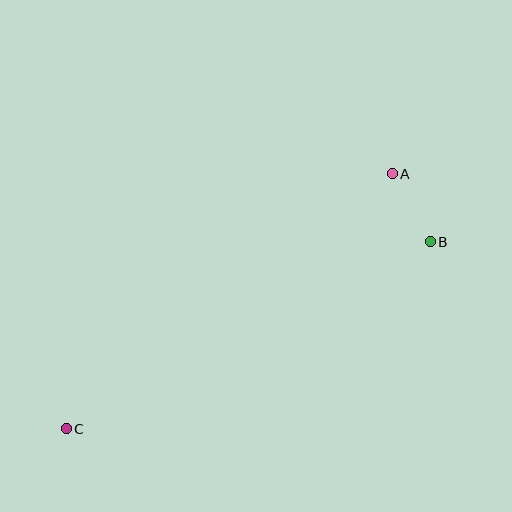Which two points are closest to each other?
Points A and B are closest to each other.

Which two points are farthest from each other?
Points A and C are farthest from each other.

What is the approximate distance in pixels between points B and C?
The distance between B and C is approximately 409 pixels.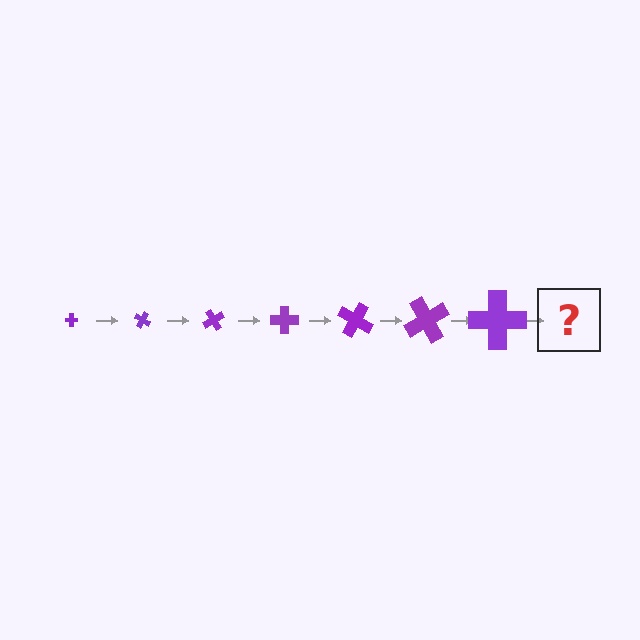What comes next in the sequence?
The next element should be a cross, larger than the previous one and rotated 210 degrees from the start.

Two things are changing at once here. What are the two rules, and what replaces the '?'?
The two rules are that the cross grows larger each step and it rotates 30 degrees each step. The '?' should be a cross, larger than the previous one and rotated 210 degrees from the start.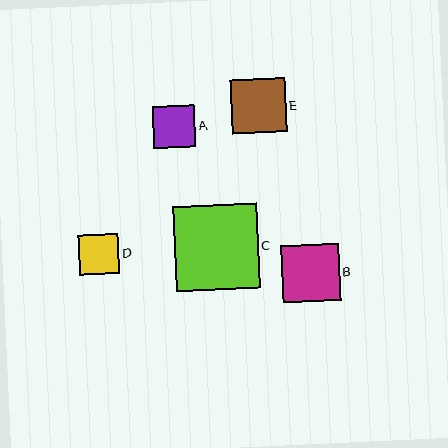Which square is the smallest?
Square D is the smallest with a size of approximately 40 pixels.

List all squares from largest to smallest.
From largest to smallest: C, B, E, A, D.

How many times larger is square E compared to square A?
Square E is approximately 1.3 times the size of square A.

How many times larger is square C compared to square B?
Square C is approximately 1.5 times the size of square B.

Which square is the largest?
Square C is the largest with a size of approximately 84 pixels.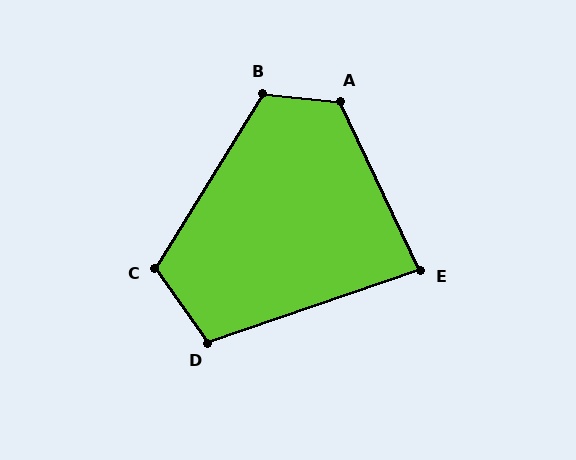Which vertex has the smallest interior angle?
E, at approximately 84 degrees.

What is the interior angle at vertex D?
Approximately 107 degrees (obtuse).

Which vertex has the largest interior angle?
A, at approximately 121 degrees.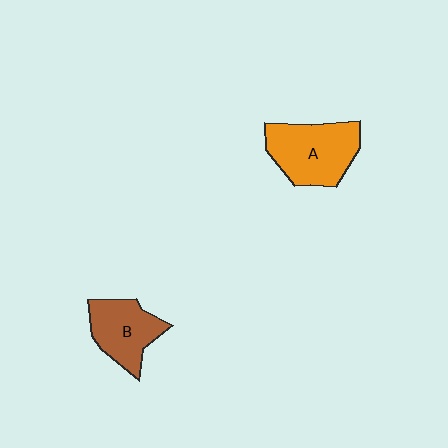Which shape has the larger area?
Shape A (orange).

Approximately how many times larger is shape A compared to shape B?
Approximately 1.3 times.